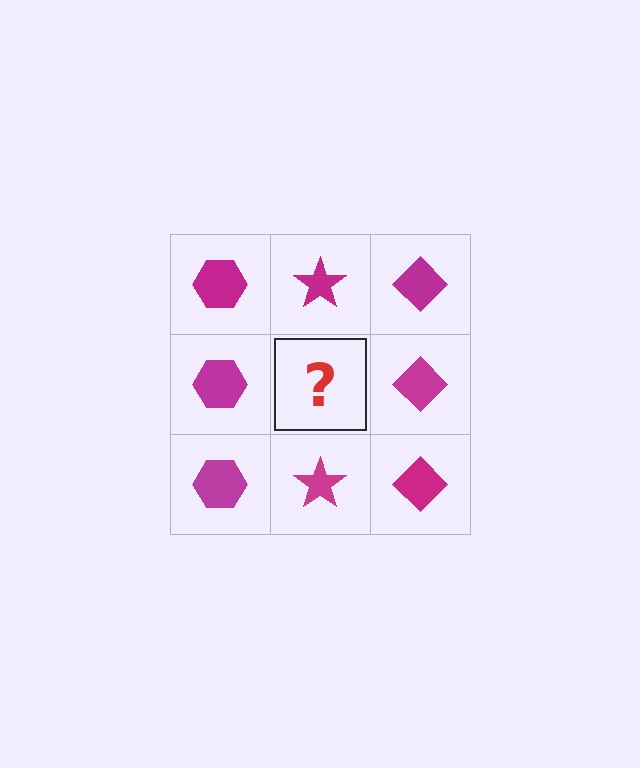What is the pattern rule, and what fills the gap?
The rule is that each column has a consistent shape. The gap should be filled with a magenta star.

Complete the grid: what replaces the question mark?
The question mark should be replaced with a magenta star.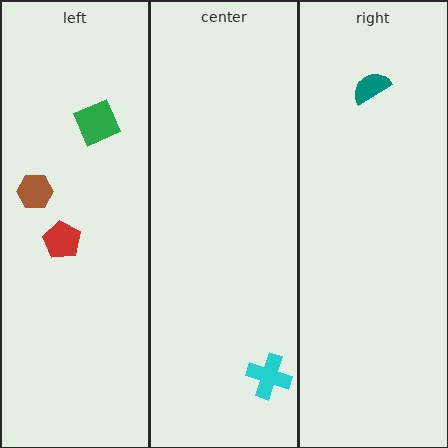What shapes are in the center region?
The cyan cross.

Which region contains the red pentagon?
The left region.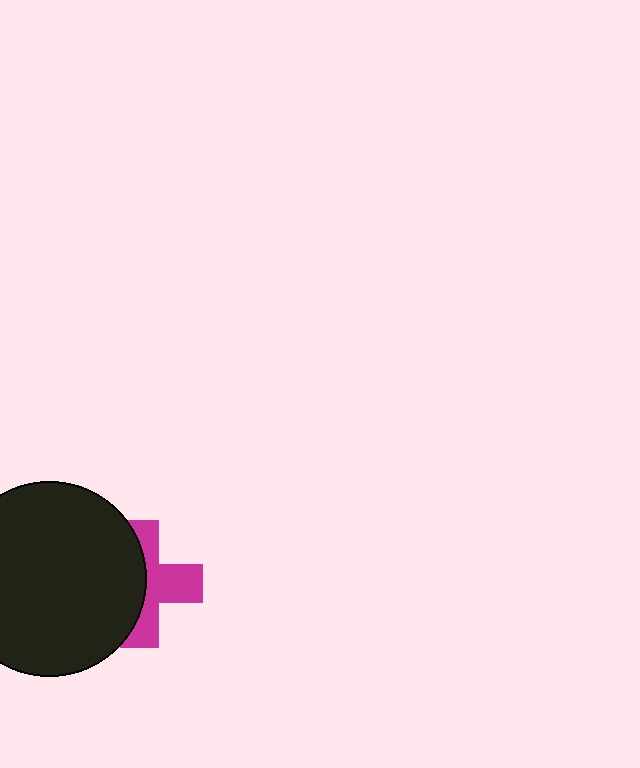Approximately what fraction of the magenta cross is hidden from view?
Roughly 50% of the magenta cross is hidden behind the black circle.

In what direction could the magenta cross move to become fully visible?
The magenta cross could move right. That would shift it out from behind the black circle entirely.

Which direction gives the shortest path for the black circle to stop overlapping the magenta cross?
Moving left gives the shortest separation.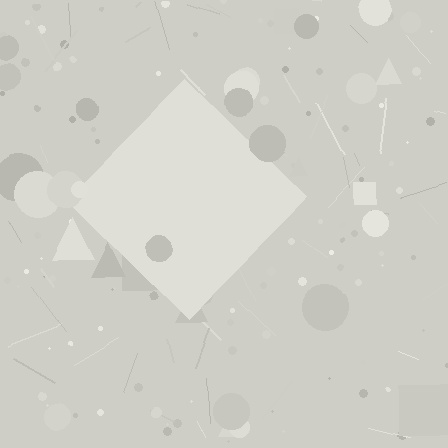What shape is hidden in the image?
A diamond is hidden in the image.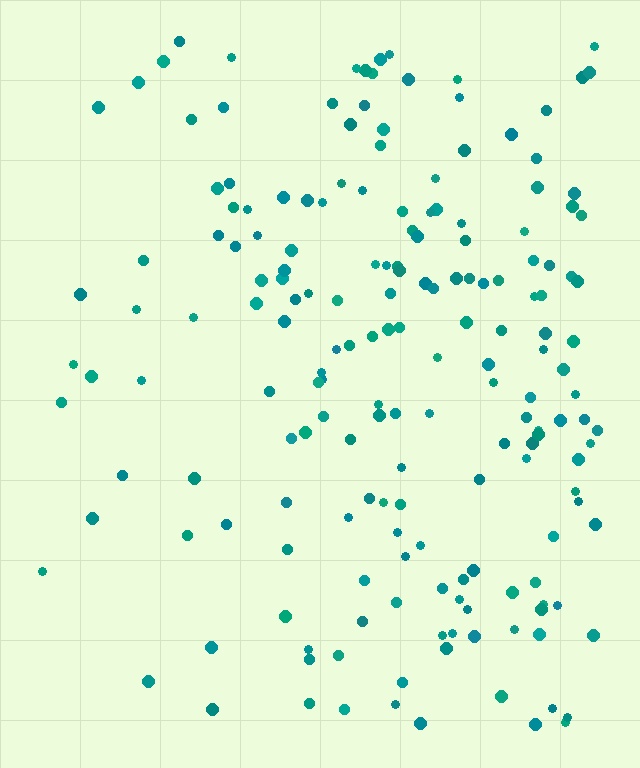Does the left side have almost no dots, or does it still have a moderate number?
Still a moderate number, just noticeably fewer than the right.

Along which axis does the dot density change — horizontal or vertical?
Horizontal.